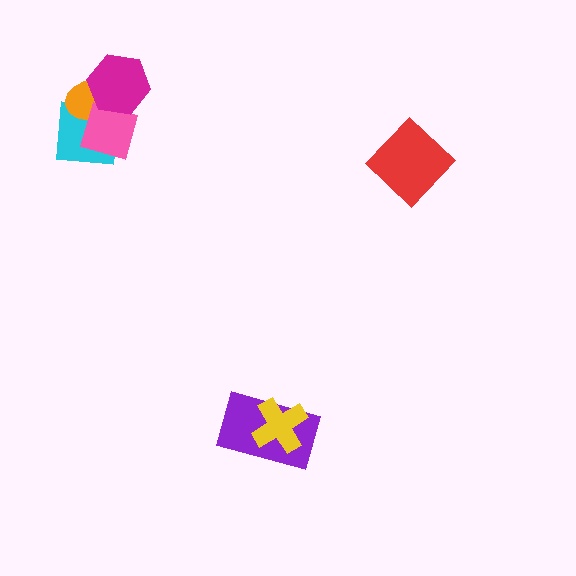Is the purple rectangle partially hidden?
Yes, it is partially covered by another shape.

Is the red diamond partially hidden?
No, no other shape covers it.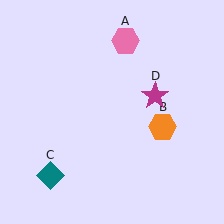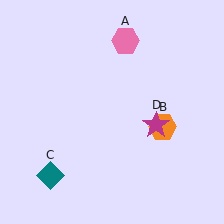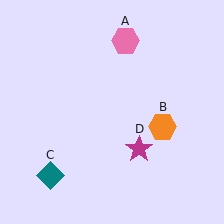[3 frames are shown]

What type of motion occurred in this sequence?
The magenta star (object D) rotated clockwise around the center of the scene.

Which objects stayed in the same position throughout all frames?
Pink hexagon (object A) and orange hexagon (object B) and teal diamond (object C) remained stationary.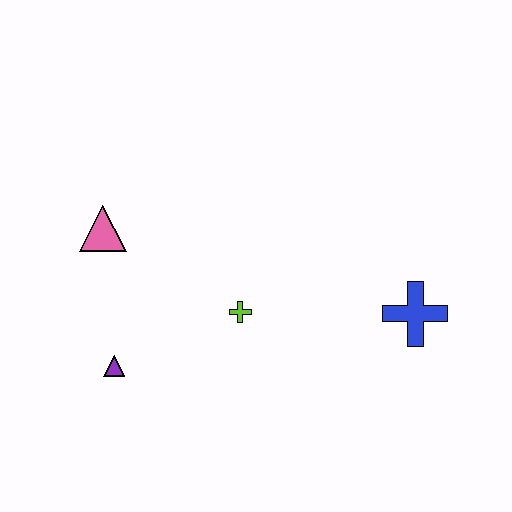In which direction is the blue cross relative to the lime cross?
The blue cross is to the right of the lime cross.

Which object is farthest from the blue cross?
The pink triangle is farthest from the blue cross.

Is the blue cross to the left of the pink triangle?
No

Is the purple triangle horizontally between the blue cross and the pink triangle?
Yes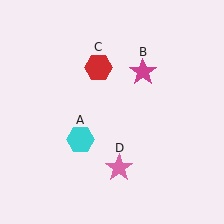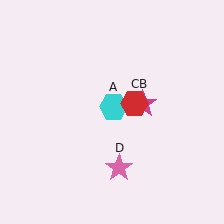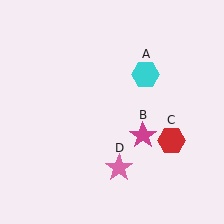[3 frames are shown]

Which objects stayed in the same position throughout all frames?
Pink star (object D) remained stationary.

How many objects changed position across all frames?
3 objects changed position: cyan hexagon (object A), magenta star (object B), red hexagon (object C).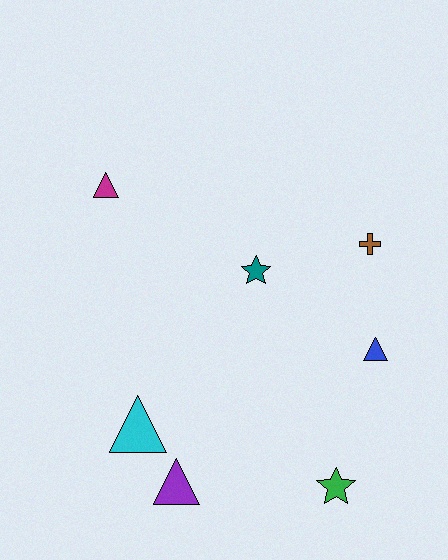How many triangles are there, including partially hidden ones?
There are 4 triangles.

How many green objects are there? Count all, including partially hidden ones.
There is 1 green object.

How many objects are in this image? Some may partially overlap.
There are 7 objects.